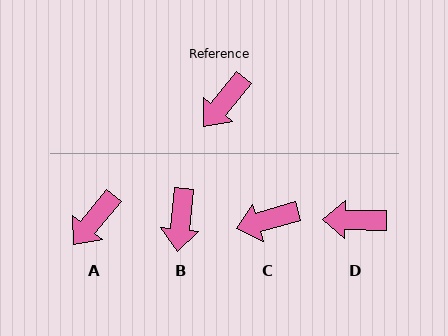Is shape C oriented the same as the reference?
No, it is off by about 35 degrees.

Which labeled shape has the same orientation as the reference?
A.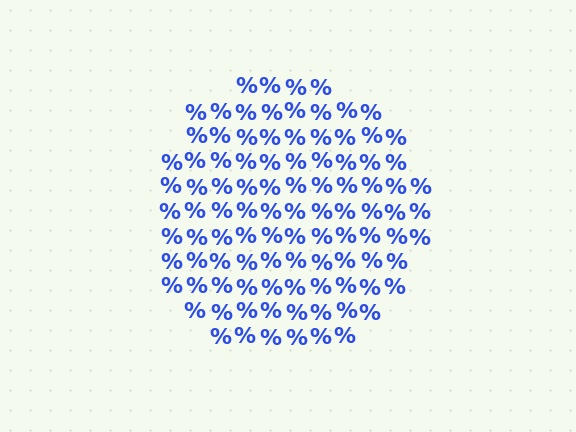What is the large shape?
The large shape is a circle.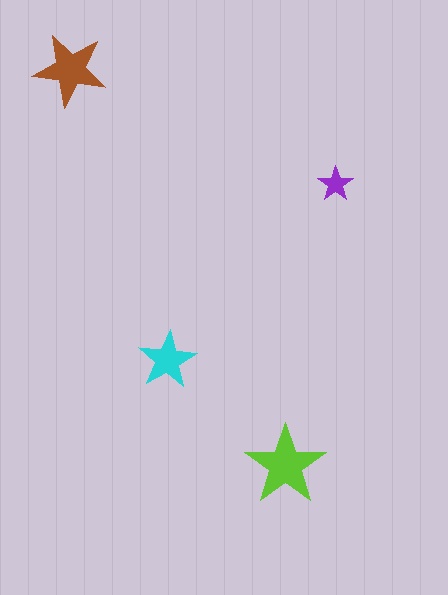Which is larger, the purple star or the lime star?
The lime one.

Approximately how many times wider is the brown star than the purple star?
About 2 times wider.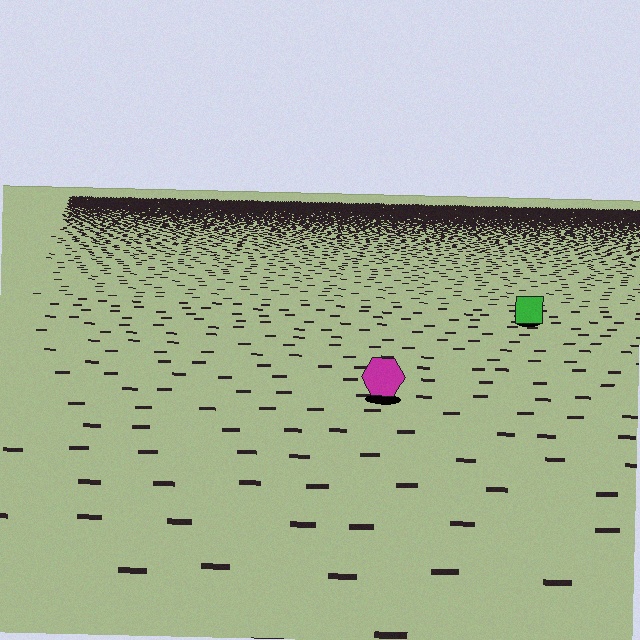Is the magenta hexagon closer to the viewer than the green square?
Yes. The magenta hexagon is closer — you can tell from the texture gradient: the ground texture is coarser near it.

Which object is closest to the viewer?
The magenta hexagon is closest. The texture marks near it are larger and more spread out.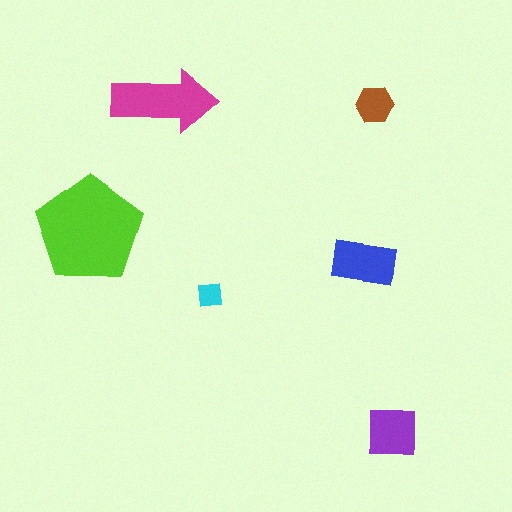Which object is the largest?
The lime pentagon.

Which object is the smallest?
The cyan square.